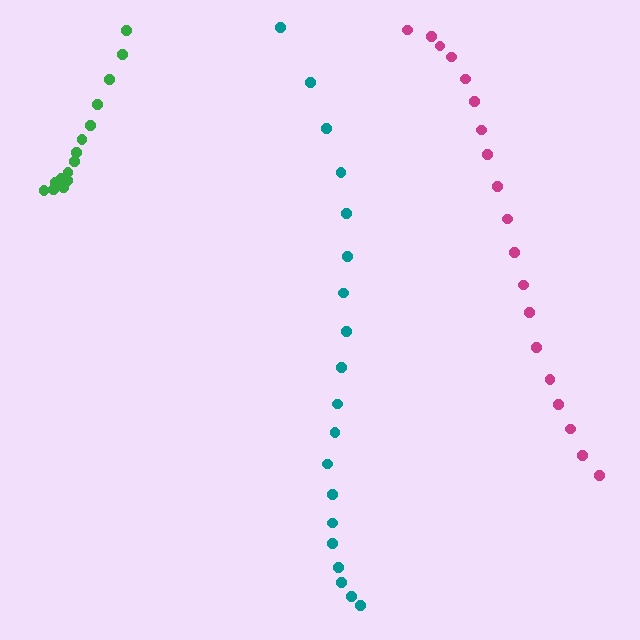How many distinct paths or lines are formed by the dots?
There are 3 distinct paths.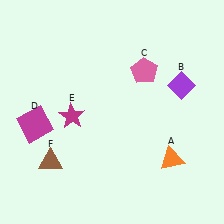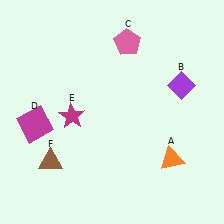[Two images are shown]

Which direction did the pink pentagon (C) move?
The pink pentagon (C) moved up.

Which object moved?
The pink pentagon (C) moved up.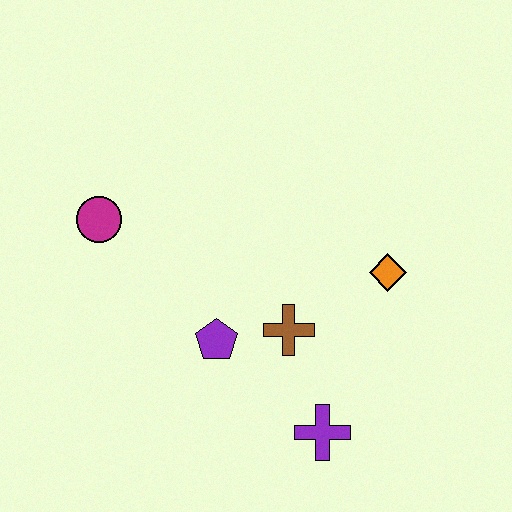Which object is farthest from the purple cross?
The magenta circle is farthest from the purple cross.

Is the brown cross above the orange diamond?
No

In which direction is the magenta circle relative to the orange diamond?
The magenta circle is to the left of the orange diamond.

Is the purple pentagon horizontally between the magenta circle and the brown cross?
Yes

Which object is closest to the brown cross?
The purple pentagon is closest to the brown cross.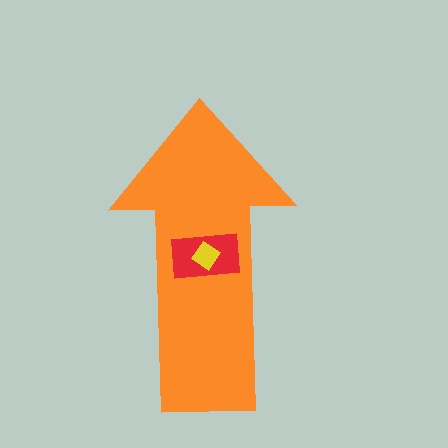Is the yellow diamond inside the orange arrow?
Yes.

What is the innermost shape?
The yellow diamond.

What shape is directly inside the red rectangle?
The yellow diamond.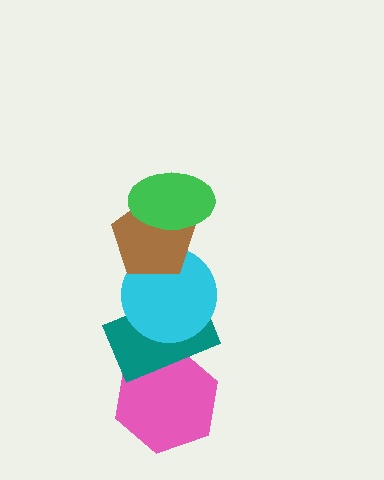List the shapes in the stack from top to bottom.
From top to bottom: the green ellipse, the brown pentagon, the cyan circle, the teal rectangle, the pink hexagon.